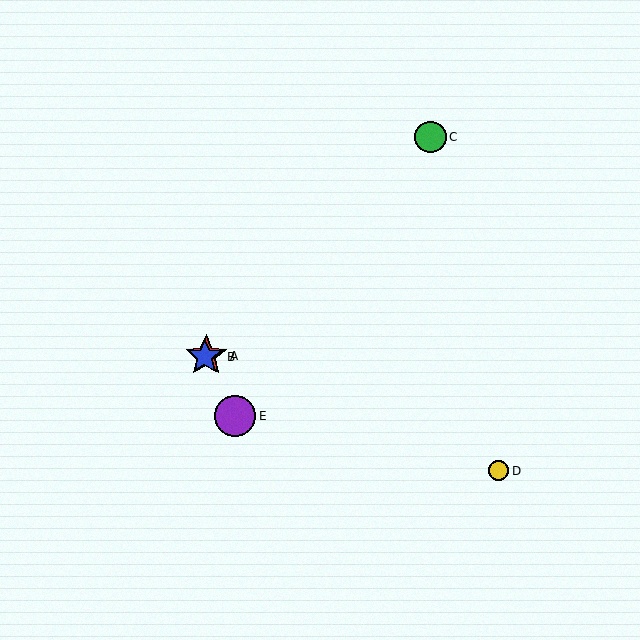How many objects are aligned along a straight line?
3 objects (A, B, C) are aligned along a straight line.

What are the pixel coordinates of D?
Object D is at (498, 471).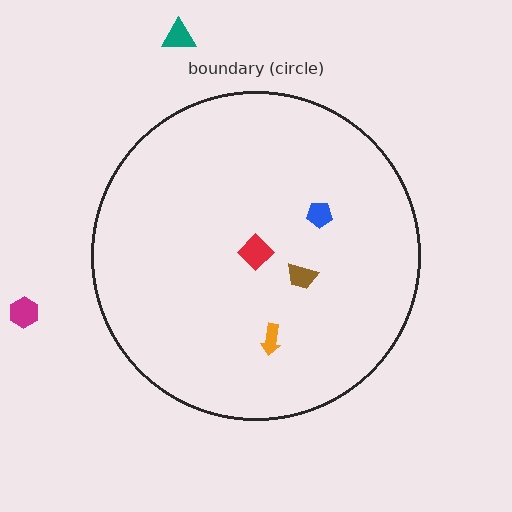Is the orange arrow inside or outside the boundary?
Inside.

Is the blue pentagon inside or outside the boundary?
Inside.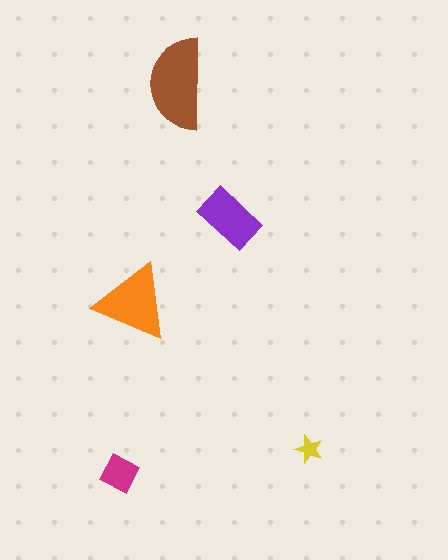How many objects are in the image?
There are 5 objects in the image.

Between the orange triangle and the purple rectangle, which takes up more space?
The orange triangle.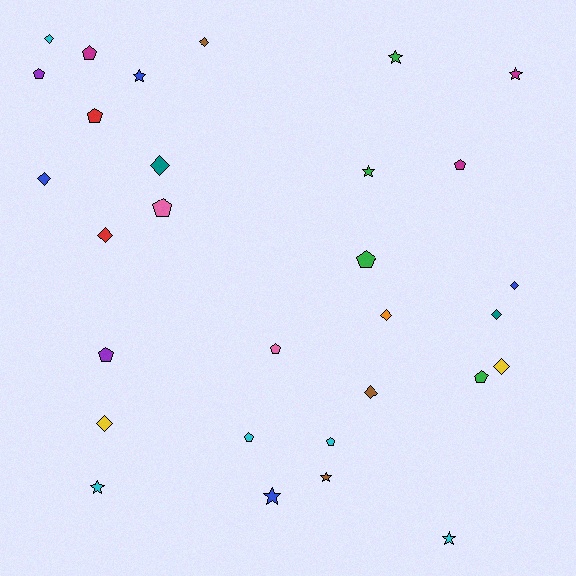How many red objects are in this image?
There are 2 red objects.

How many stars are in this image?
There are 8 stars.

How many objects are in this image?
There are 30 objects.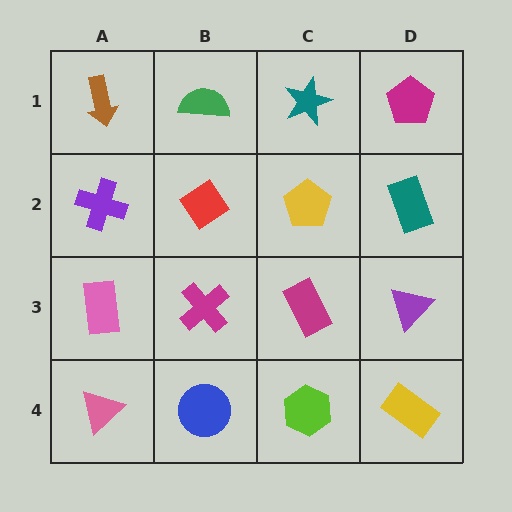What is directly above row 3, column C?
A yellow pentagon.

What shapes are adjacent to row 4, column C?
A magenta rectangle (row 3, column C), a blue circle (row 4, column B), a yellow rectangle (row 4, column D).